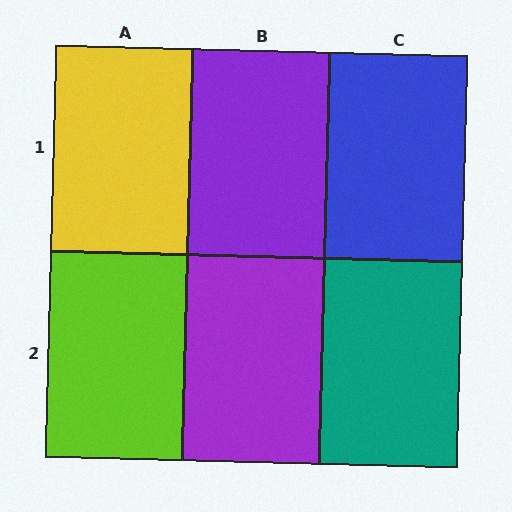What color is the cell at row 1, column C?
Blue.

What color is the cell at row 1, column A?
Yellow.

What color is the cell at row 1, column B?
Purple.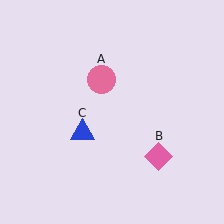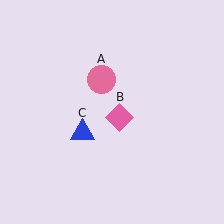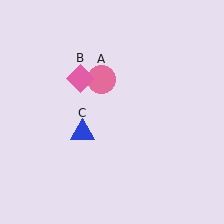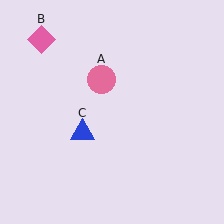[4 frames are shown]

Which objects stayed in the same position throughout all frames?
Pink circle (object A) and blue triangle (object C) remained stationary.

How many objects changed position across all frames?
1 object changed position: pink diamond (object B).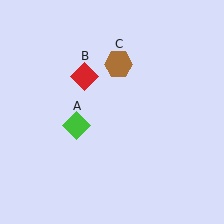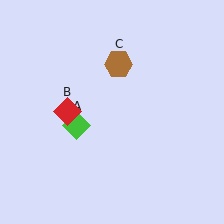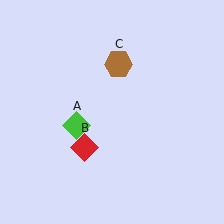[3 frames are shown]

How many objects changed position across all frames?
1 object changed position: red diamond (object B).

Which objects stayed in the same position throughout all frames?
Green diamond (object A) and brown hexagon (object C) remained stationary.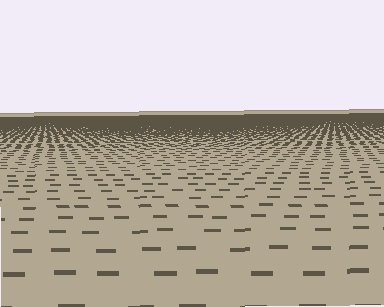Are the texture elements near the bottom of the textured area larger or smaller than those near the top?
Larger. Near the bottom, elements are closer to the viewer and appear at a bigger on-screen size.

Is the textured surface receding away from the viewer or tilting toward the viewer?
The surface is receding away from the viewer. Texture elements get smaller and denser toward the top.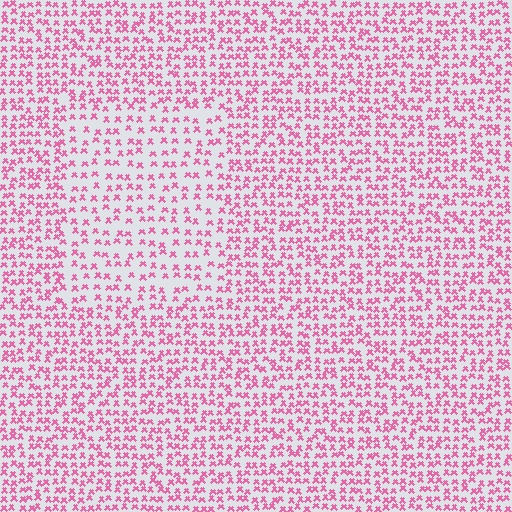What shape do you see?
I see a rectangle.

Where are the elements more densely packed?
The elements are more densely packed outside the rectangle boundary.